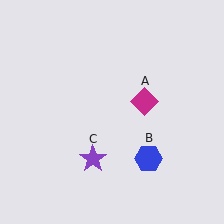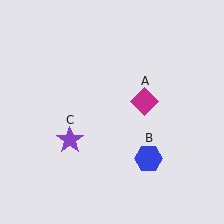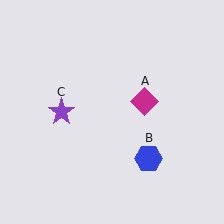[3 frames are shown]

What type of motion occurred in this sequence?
The purple star (object C) rotated clockwise around the center of the scene.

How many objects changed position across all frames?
1 object changed position: purple star (object C).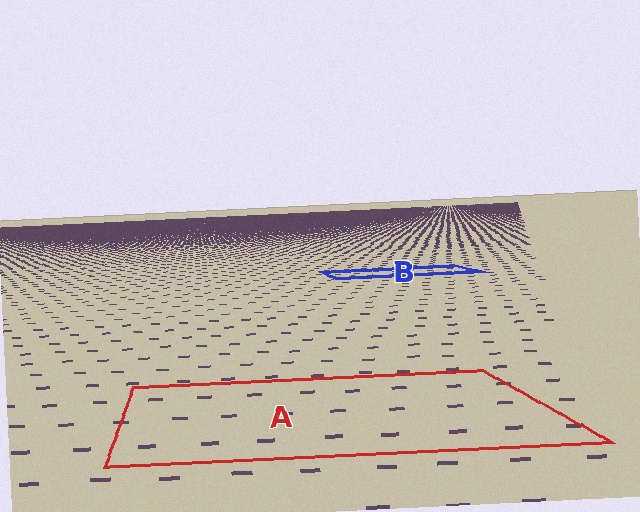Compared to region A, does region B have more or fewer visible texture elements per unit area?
Region B has more texture elements per unit area — they are packed more densely because it is farther away.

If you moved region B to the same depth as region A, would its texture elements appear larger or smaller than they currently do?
They would appear larger. At a closer depth, the same texture elements are projected at a bigger on-screen size.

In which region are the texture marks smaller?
The texture marks are smaller in region B, because it is farther away.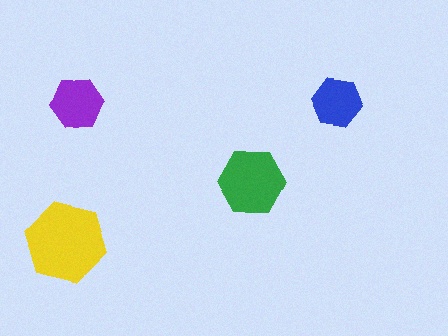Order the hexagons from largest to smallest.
the yellow one, the green one, the purple one, the blue one.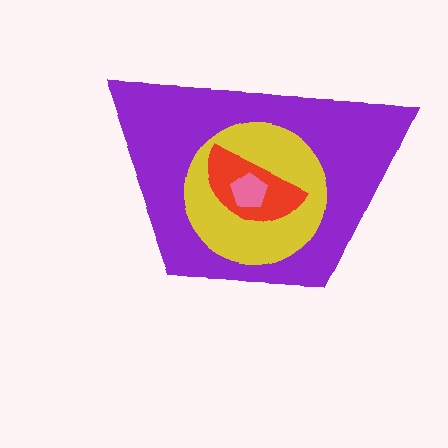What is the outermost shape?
The purple trapezoid.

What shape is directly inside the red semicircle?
The pink pentagon.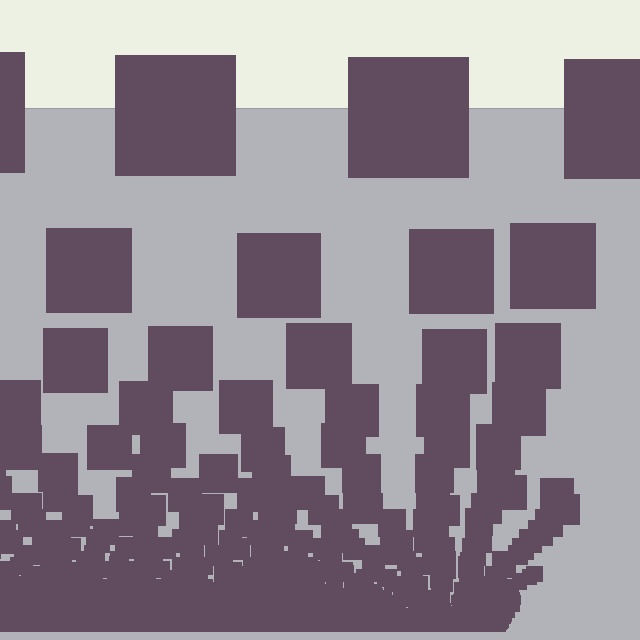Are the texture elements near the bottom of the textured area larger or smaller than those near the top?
Smaller. The gradient is inverted — elements near the bottom are smaller and denser.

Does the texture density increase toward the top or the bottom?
Density increases toward the bottom.